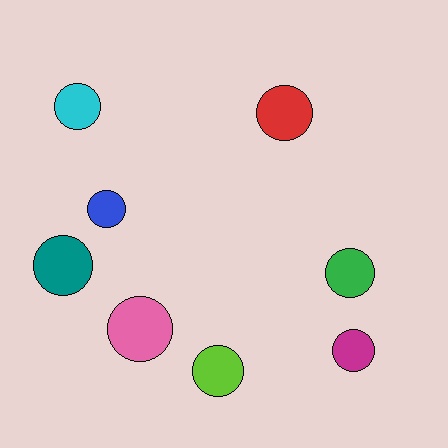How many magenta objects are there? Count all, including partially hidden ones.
There is 1 magenta object.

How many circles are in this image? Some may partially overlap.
There are 8 circles.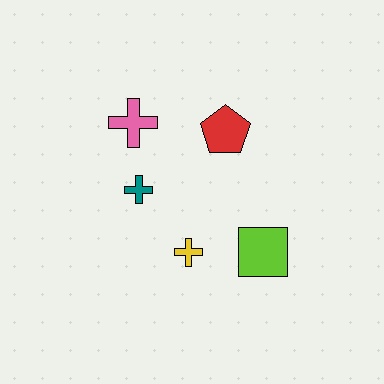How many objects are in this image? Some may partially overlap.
There are 5 objects.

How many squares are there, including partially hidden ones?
There is 1 square.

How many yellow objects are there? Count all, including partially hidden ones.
There is 1 yellow object.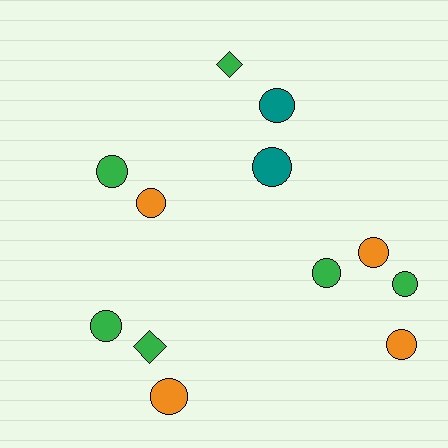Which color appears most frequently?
Green, with 6 objects.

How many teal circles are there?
There are 2 teal circles.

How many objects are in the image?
There are 12 objects.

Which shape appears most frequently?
Circle, with 10 objects.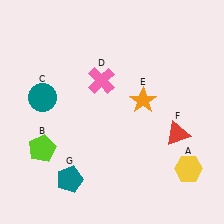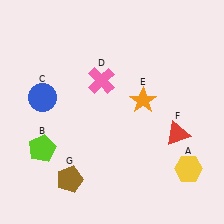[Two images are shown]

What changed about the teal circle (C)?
In Image 1, C is teal. In Image 2, it changed to blue.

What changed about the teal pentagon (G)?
In Image 1, G is teal. In Image 2, it changed to brown.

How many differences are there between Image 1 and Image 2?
There are 2 differences between the two images.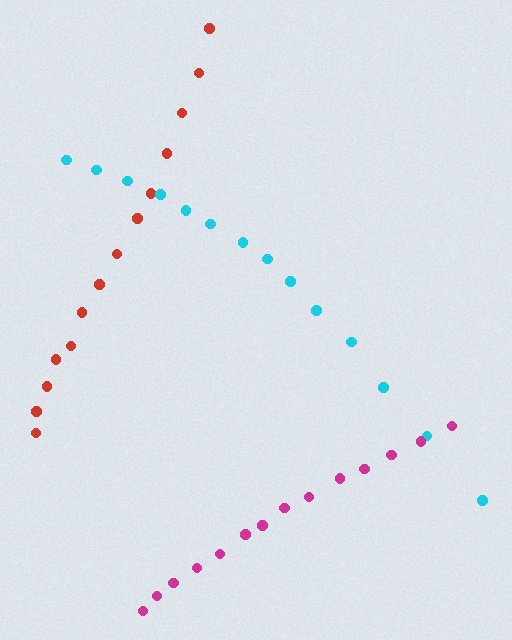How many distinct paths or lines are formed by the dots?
There are 3 distinct paths.